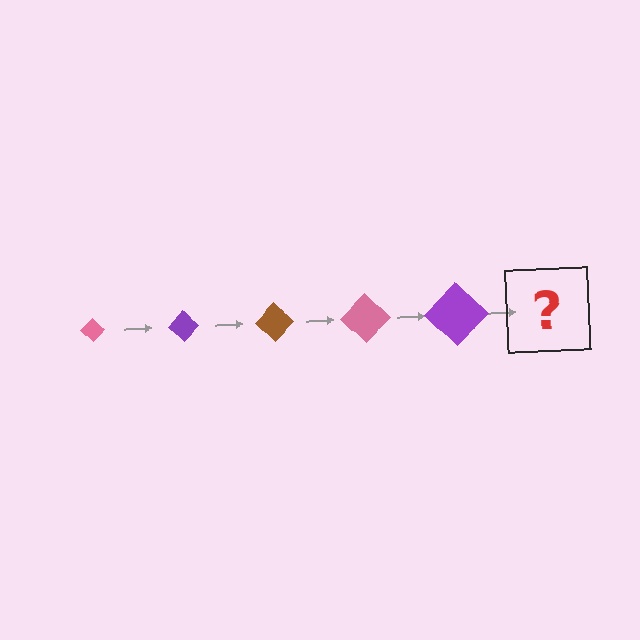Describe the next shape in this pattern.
It should be a brown diamond, larger than the previous one.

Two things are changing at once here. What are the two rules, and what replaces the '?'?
The two rules are that the diamond grows larger each step and the color cycles through pink, purple, and brown. The '?' should be a brown diamond, larger than the previous one.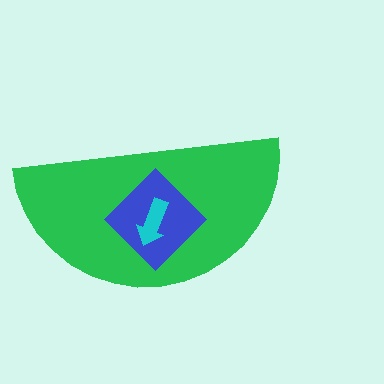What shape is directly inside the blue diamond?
The cyan arrow.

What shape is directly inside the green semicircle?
The blue diamond.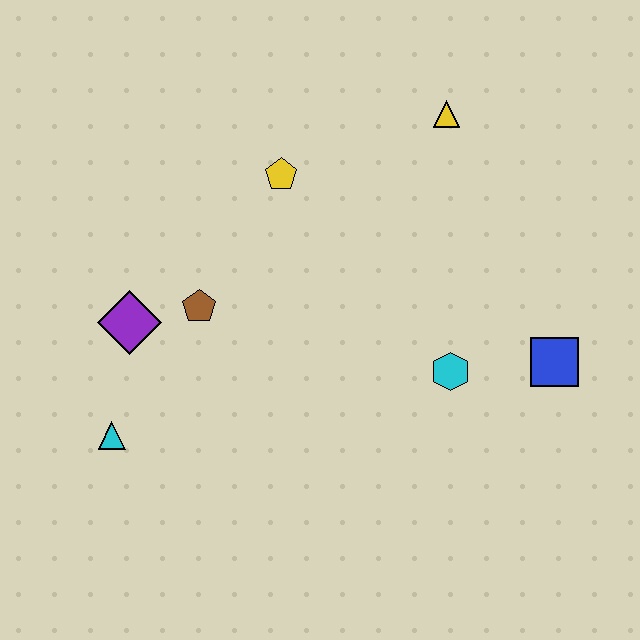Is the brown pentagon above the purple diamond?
Yes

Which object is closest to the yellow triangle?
The yellow pentagon is closest to the yellow triangle.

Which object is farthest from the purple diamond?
The blue square is farthest from the purple diamond.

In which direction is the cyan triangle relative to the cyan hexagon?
The cyan triangle is to the left of the cyan hexagon.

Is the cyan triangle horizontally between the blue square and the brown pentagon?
No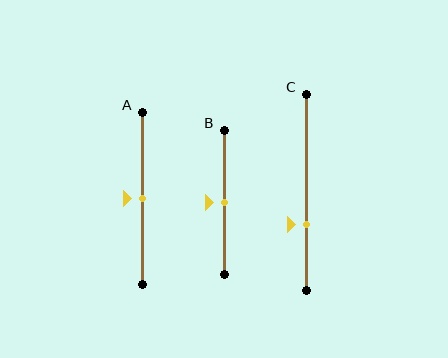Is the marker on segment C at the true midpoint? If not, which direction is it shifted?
No, the marker on segment C is shifted downward by about 17% of the segment length.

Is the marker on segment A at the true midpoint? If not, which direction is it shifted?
Yes, the marker on segment A is at the true midpoint.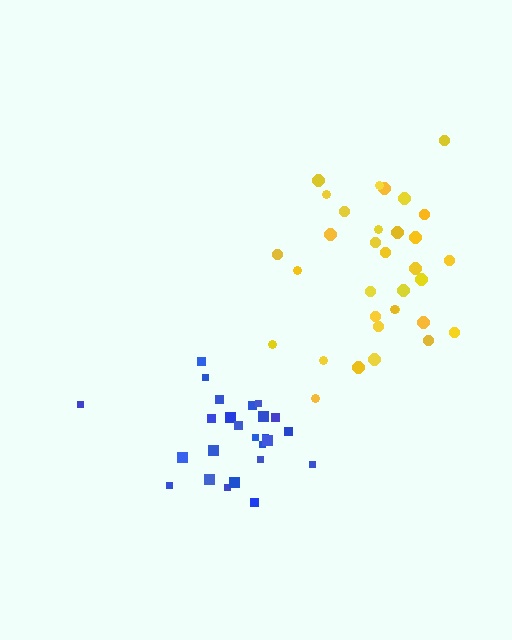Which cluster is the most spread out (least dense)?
Yellow.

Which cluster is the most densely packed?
Blue.